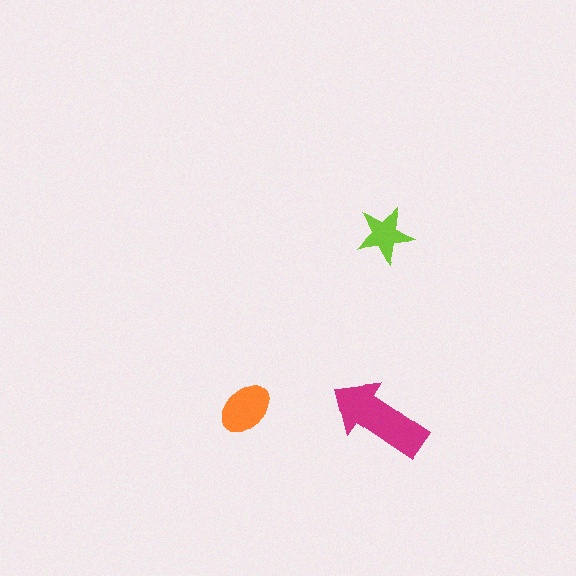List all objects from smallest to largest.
The lime star, the orange ellipse, the magenta arrow.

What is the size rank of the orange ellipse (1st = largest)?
2nd.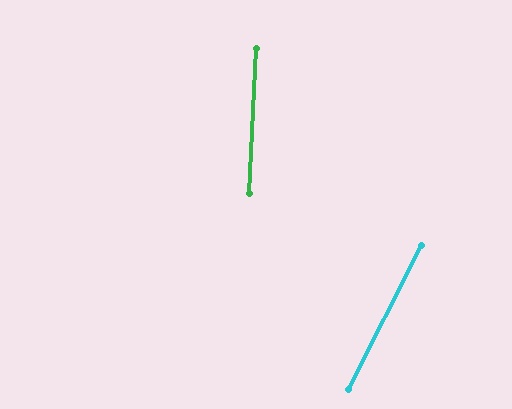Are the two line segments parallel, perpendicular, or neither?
Neither parallel nor perpendicular — they differ by about 24°.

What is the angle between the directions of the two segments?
Approximately 24 degrees.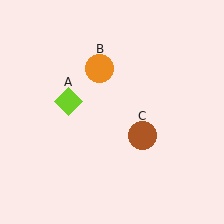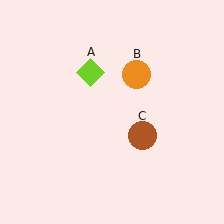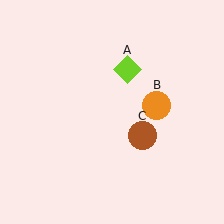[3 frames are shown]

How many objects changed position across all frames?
2 objects changed position: lime diamond (object A), orange circle (object B).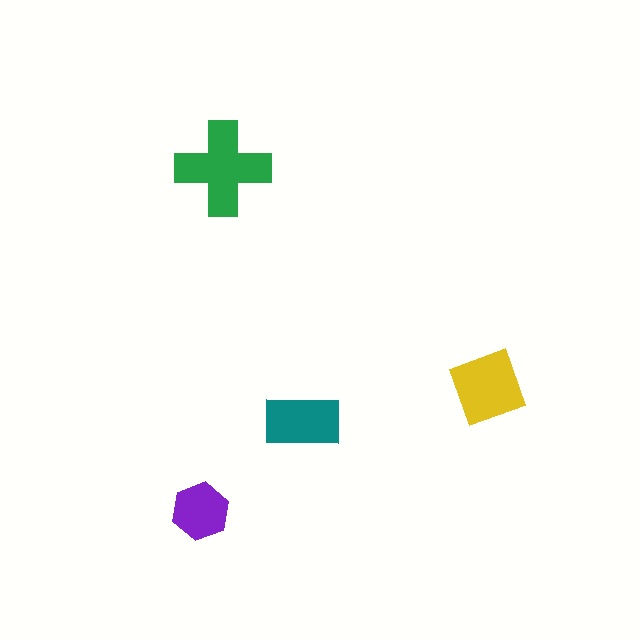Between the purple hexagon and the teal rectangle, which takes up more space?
The teal rectangle.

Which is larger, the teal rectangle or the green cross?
The green cross.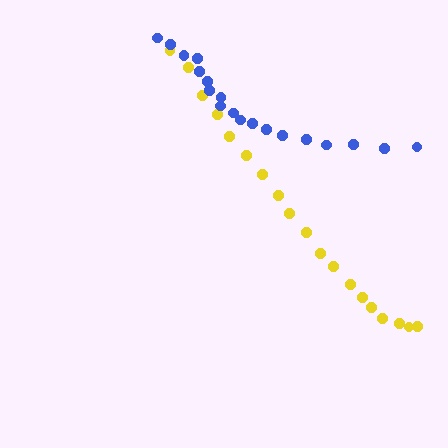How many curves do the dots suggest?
There are 2 distinct paths.